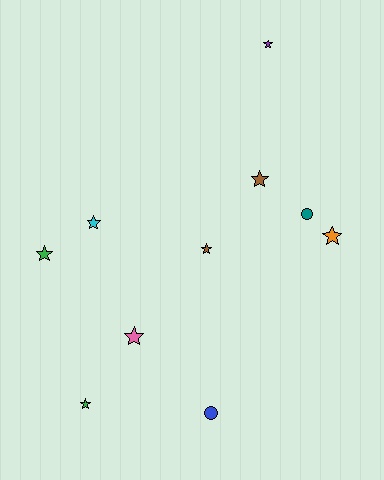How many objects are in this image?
There are 10 objects.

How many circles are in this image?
There are 2 circles.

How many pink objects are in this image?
There is 1 pink object.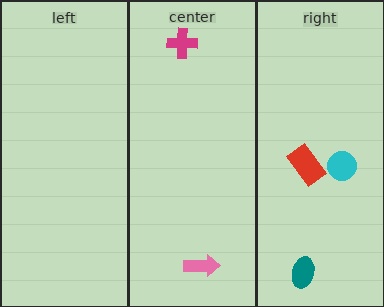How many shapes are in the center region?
2.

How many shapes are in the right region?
3.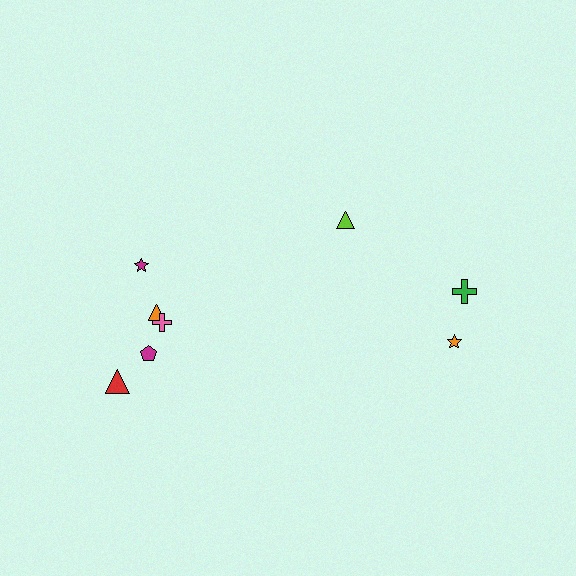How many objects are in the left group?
There are 5 objects.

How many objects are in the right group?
There are 3 objects.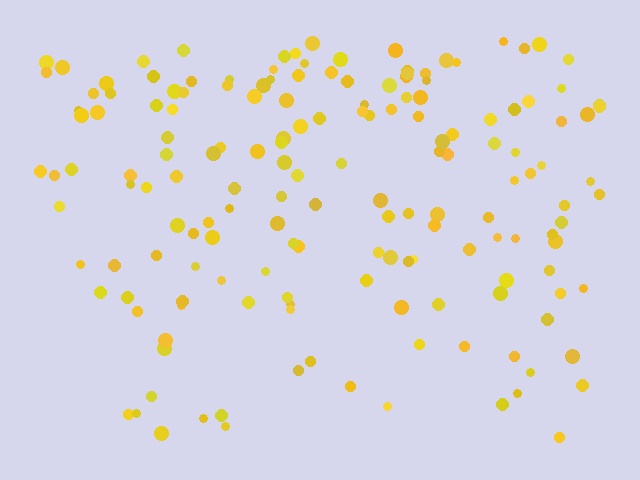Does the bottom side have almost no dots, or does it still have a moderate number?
Still a moderate number, just noticeably fewer than the top.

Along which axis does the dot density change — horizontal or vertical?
Vertical.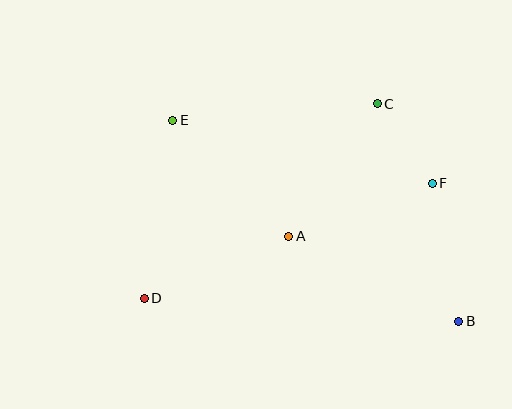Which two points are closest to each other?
Points C and F are closest to each other.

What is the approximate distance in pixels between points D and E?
The distance between D and E is approximately 180 pixels.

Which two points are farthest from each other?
Points B and E are farthest from each other.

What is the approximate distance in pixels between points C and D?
The distance between C and D is approximately 303 pixels.